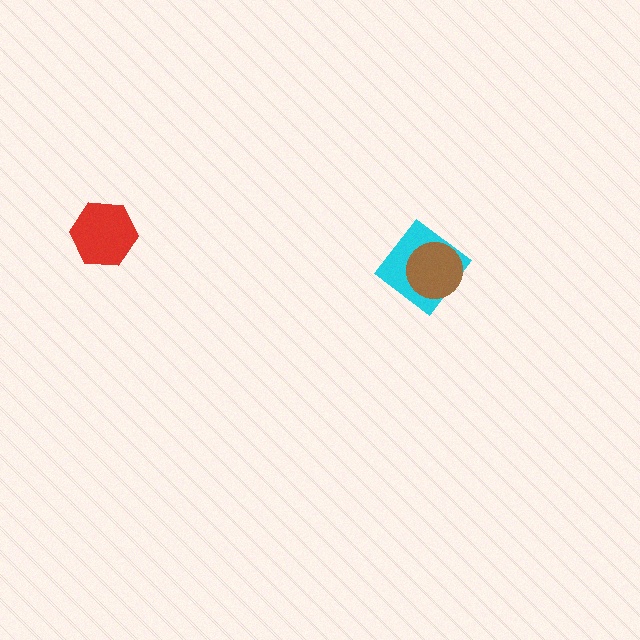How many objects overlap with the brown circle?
1 object overlaps with the brown circle.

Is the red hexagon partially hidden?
No, no other shape covers it.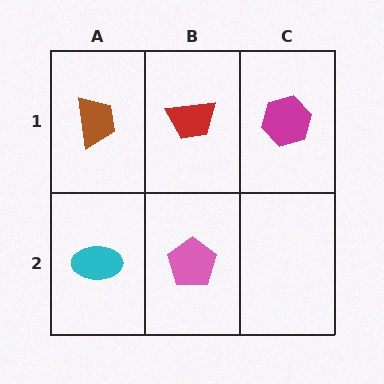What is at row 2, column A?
A cyan ellipse.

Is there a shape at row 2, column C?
No, that cell is empty.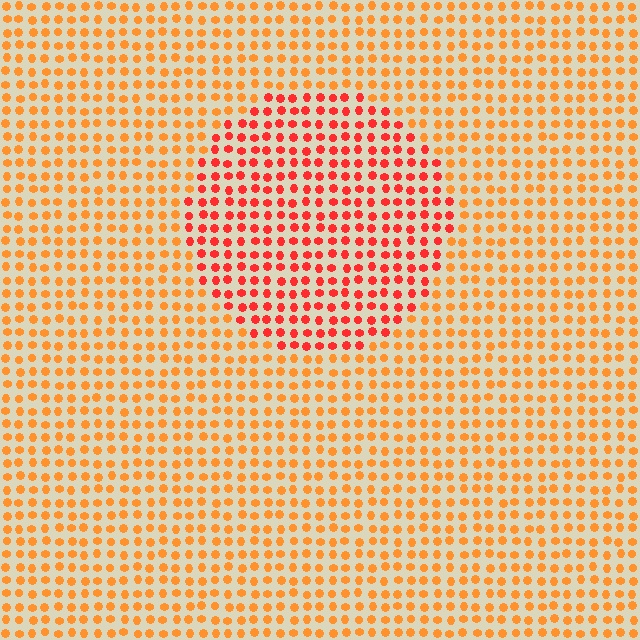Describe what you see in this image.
The image is filled with small orange elements in a uniform arrangement. A circle-shaped region is visible where the elements are tinted to a slightly different hue, forming a subtle color boundary.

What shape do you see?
I see a circle.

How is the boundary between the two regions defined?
The boundary is defined purely by a slight shift in hue (about 30 degrees). Spacing, size, and orientation are identical on both sides.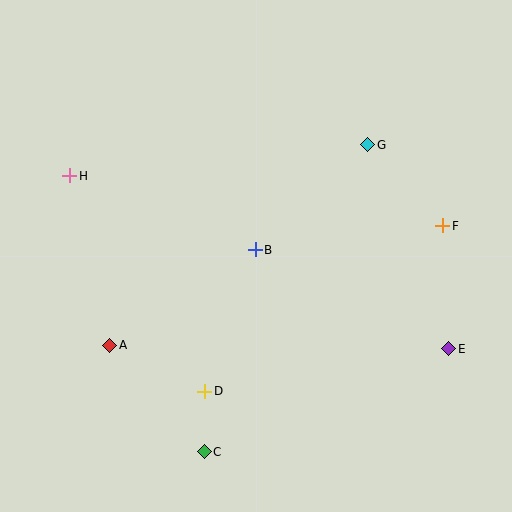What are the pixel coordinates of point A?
Point A is at (110, 345).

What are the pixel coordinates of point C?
Point C is at (204, 452).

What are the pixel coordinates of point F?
Point F is at (443, 226).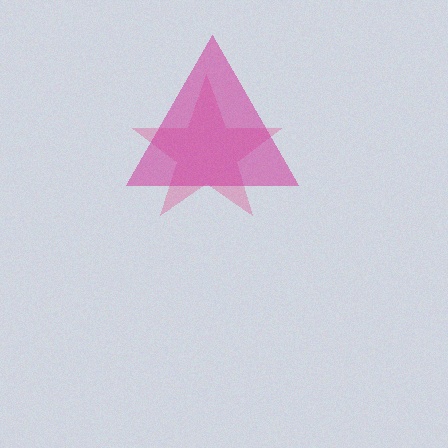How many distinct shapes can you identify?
There are 2 distinct shapes: a pink star, a magenta triangle.